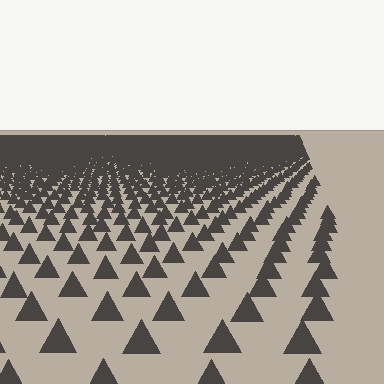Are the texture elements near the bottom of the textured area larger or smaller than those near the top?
Larger. Near the bottom, elements are closer to the viewer and appear at a bigger on-screen size.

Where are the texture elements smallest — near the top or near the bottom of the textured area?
Near the top.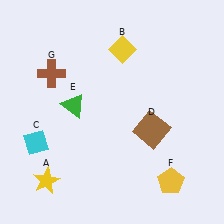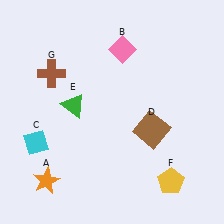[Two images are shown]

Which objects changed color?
A changed from yellow to orange. B changed from yellow to pink.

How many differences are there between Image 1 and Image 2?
There are 2 differences between the two images.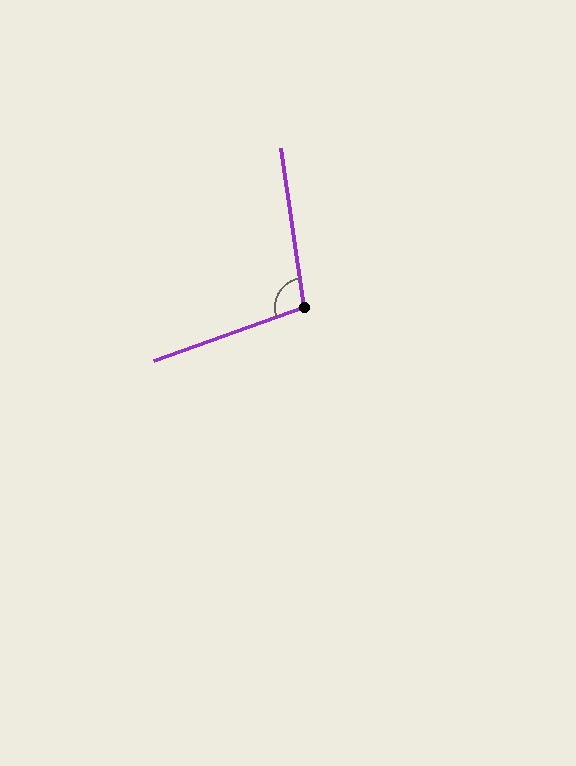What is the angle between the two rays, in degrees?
Approximately 101 degrees.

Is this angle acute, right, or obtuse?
It is obtuse.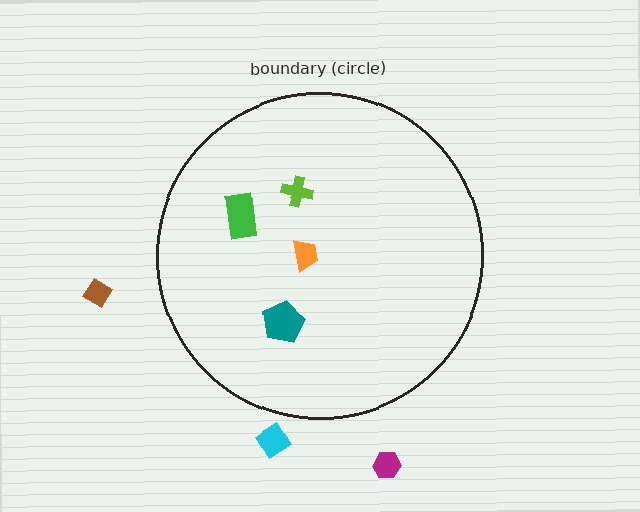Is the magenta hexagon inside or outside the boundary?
Outside.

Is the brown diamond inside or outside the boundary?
Outside.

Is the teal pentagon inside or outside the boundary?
Inside.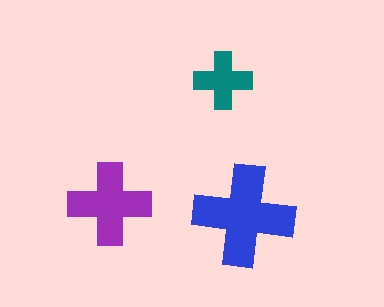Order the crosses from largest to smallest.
the blue one, the purple one, the teal one.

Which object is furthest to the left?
The purple cross is leftmost.